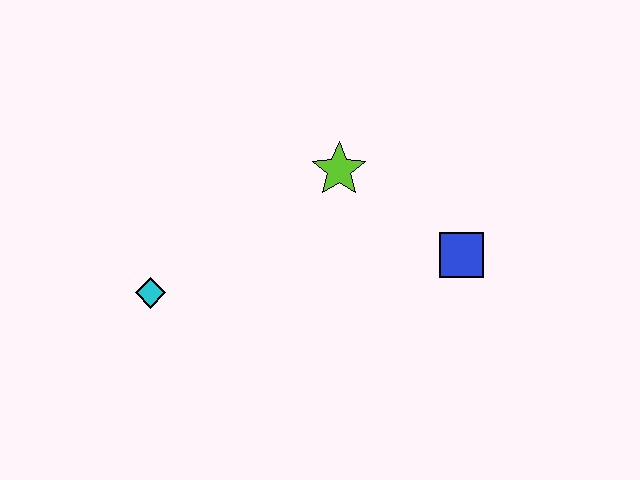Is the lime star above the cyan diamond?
Yes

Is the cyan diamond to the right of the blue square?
No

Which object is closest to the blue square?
The lime star is closest to the blue square.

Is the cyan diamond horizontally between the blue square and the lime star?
No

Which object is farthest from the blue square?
The cyan diamond is farthest from the blue square.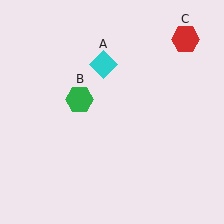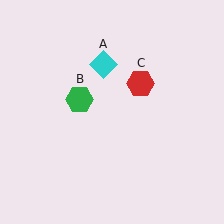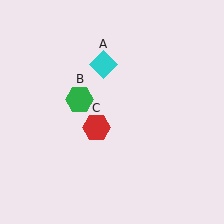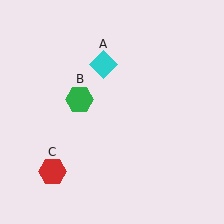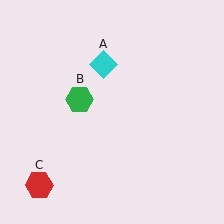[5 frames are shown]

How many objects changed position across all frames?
1 object changed position: red hexagon (object C).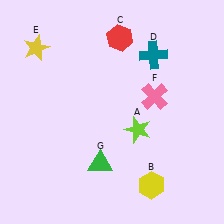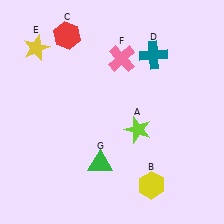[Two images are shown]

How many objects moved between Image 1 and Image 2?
2 objects moved between the two images.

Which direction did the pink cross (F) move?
The pink cross (F) moved up.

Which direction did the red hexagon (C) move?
The red hexagon (C) moved left.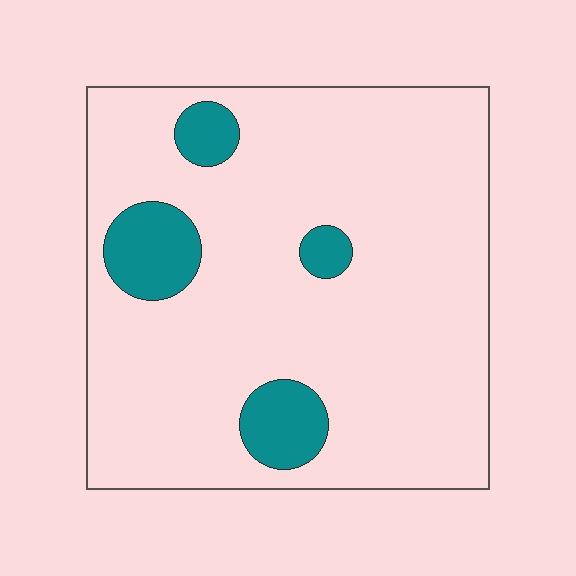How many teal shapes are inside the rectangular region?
4.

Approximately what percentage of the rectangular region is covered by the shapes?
Approximately 10%.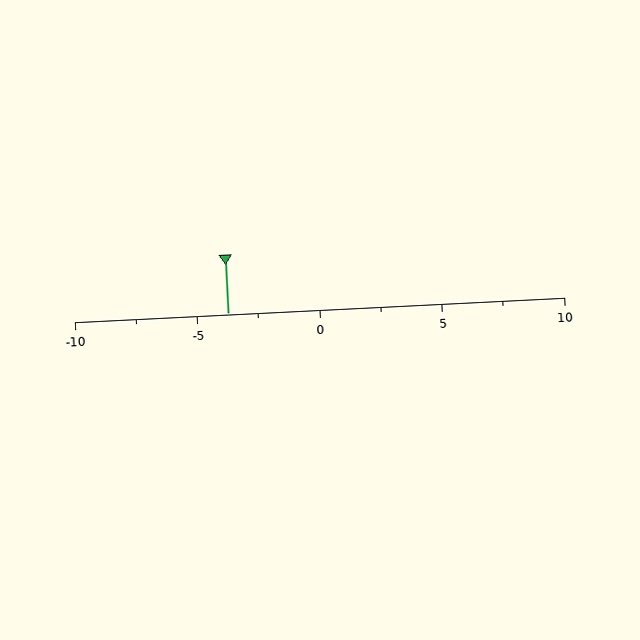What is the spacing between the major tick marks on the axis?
The major ticks are spaced 5 apart.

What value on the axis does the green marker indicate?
The marker indicates approximately -3.8.